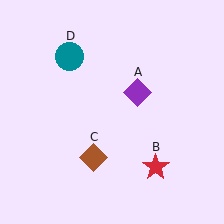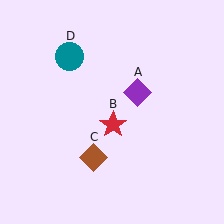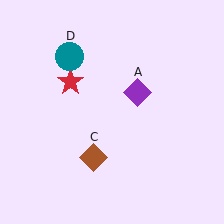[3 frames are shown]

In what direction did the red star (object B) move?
The red star (object B) moved up and to the left.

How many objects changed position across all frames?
1 object changed position: red star (object B).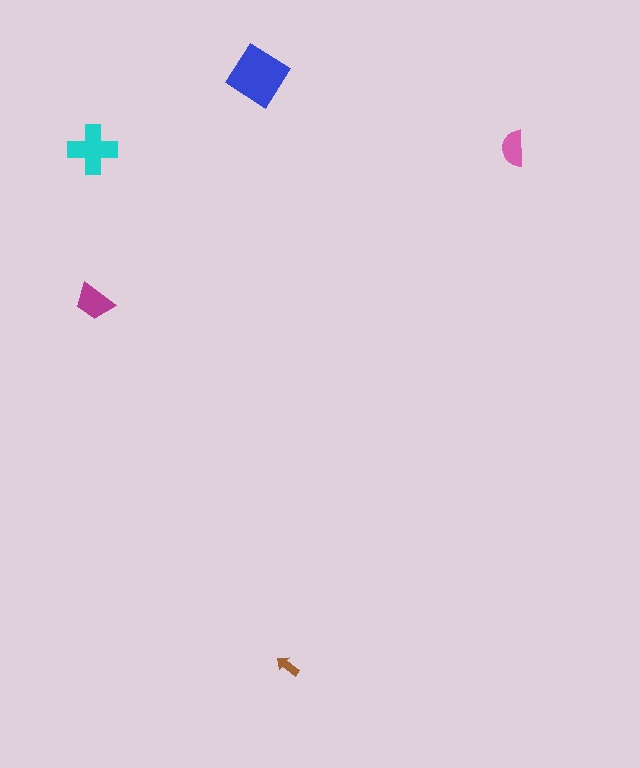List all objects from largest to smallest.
The blue diamond, the cyan cross, the magenta trapezoid, the pink semicircle, the brown arrow.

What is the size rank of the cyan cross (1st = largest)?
2nd.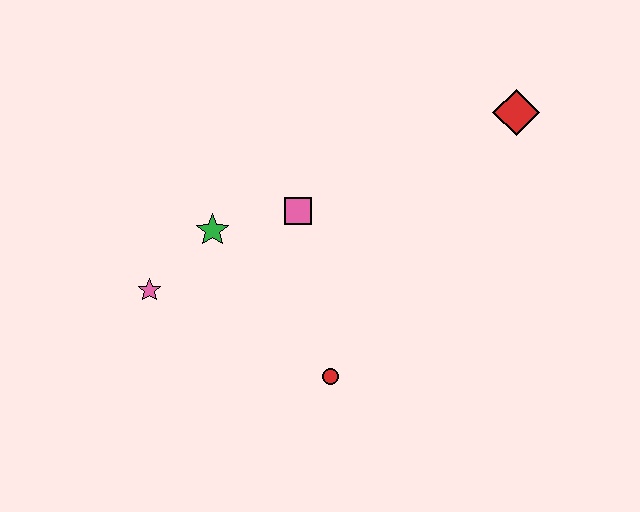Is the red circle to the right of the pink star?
Yes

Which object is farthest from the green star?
The red diamond is farthest from the green star.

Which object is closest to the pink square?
The green star is closest to the pink square.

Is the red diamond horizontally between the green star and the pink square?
No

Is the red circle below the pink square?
Yes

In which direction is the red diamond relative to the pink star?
The red diamond is to the right of the pink star.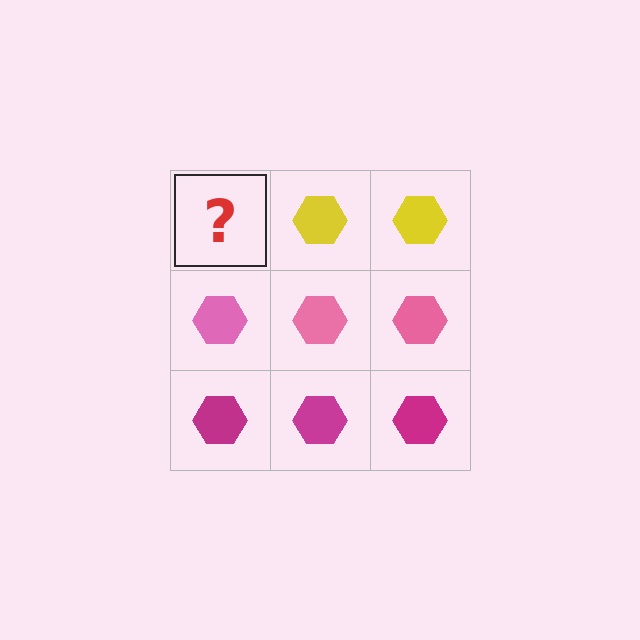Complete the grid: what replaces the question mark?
The question mark should be replaced with a yellow hexagon.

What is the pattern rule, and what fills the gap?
The rule is that each row has a consistent color. The gap should be filled with a yellow hexagon.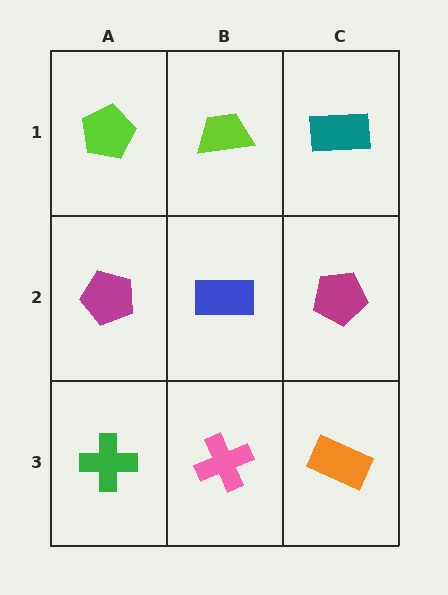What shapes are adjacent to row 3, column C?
A magenta pentagon (row 2, column C), a pink cross (row 3, column B).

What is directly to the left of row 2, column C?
A blue rectangle.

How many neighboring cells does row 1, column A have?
2.